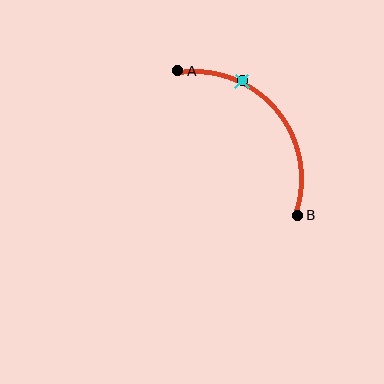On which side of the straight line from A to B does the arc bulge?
The arc bulges above and to the right of the straight line connecting A and B.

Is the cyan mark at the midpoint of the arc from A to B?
No. The cyan mark lies on the arc but is closer to endpoint A. The arc midpoint would be at the point on the curve equidistant along the arc from both A and B.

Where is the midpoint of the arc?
The arc midpoint is the point on the curve farthest from the straight line joining A and B. It sits above and to the right of that line.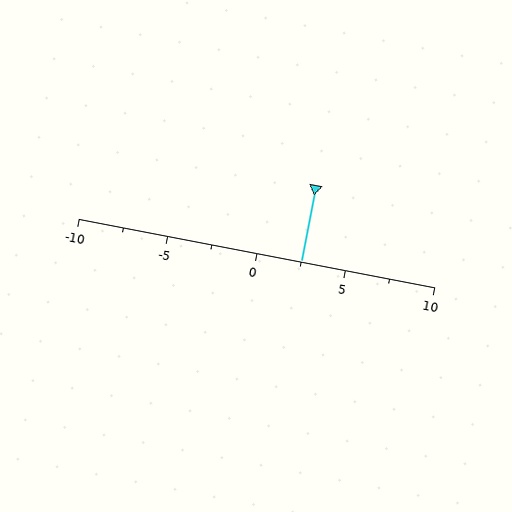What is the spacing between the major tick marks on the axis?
The major ticks are spaced 5 apart.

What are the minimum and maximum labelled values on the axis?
The axis runs from -10 to 10.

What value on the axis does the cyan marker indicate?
The marker indicates approximately 2.5.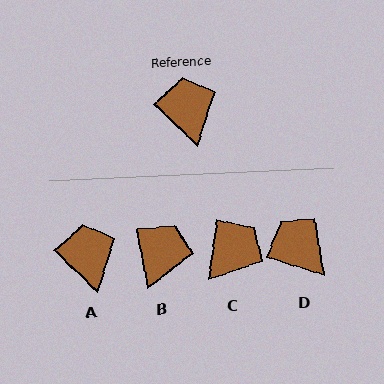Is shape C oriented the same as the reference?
No, it is off by about 54 degrees.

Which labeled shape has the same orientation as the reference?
A.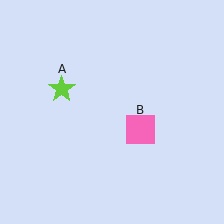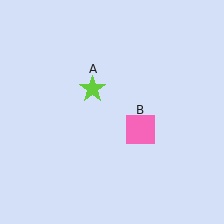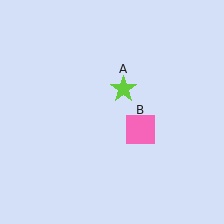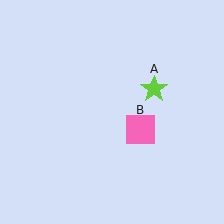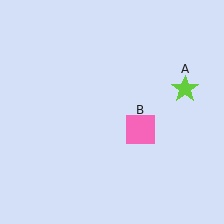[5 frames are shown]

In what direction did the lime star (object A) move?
The lime star (object A) moved right.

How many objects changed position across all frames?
1 object changed position: lime star (object A).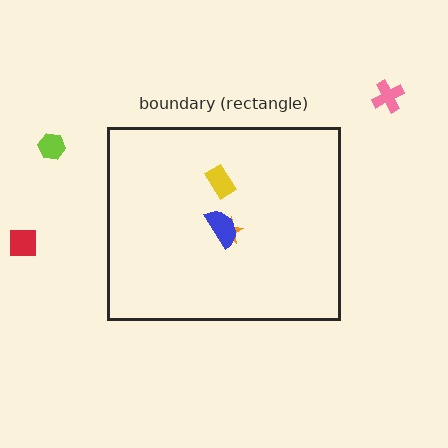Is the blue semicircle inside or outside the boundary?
Inside.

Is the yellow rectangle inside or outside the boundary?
Inside.